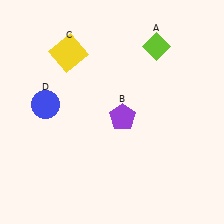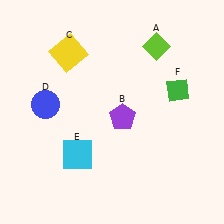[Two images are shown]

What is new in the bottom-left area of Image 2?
A cyan square (E) was added in the bottom-left area of Image 2.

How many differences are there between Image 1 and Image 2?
There are 2 differences between the two images.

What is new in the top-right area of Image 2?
A green diamond (F) was added in the top-right area of Image 2.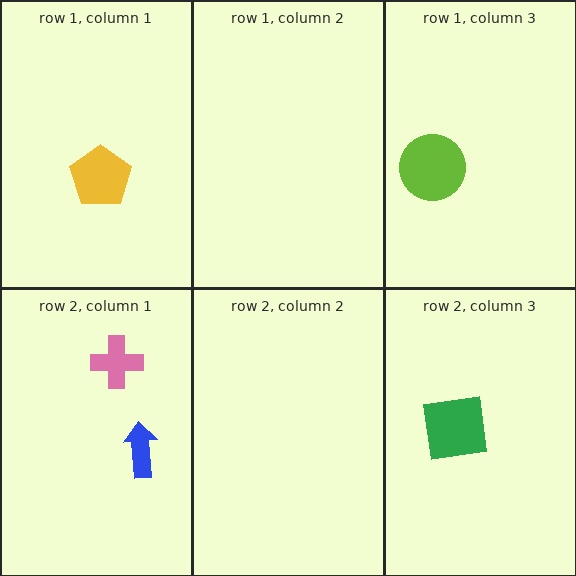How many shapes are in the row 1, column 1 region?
1.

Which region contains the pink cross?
The row 2, column 1 region.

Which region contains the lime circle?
The row 1, column 3 region.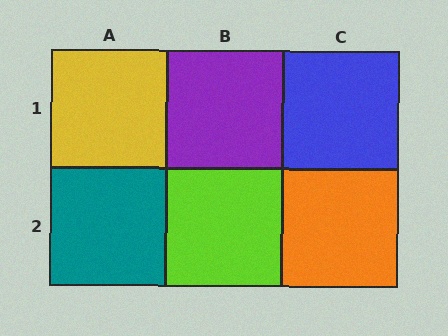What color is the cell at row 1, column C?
Blue.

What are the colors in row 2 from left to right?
Teal, lime, orange.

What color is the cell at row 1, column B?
Purple.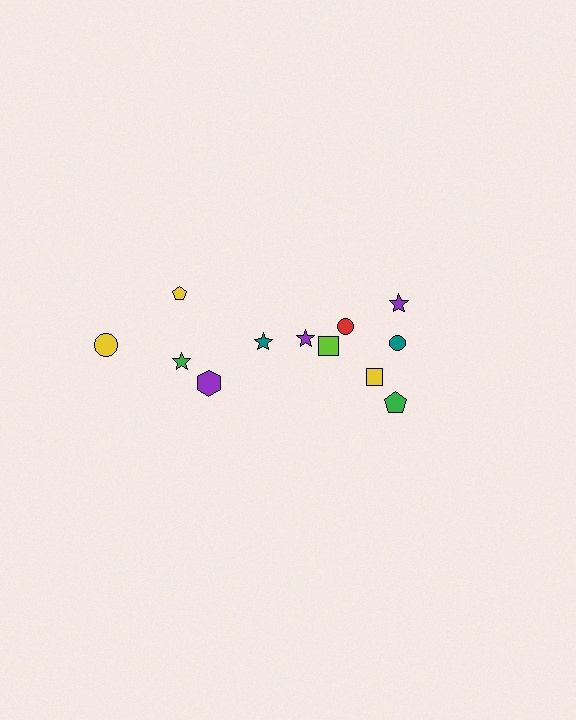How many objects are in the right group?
There are 7 objects.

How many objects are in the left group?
There are 5 objects.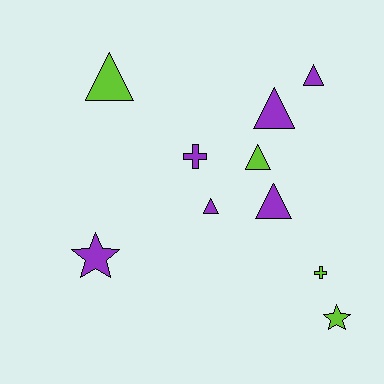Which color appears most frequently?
Purple, with 6 objects.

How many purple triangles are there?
There are 4 purple triangles.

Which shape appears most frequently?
Triangle, with 6 objects.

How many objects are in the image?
There are 10 objects.